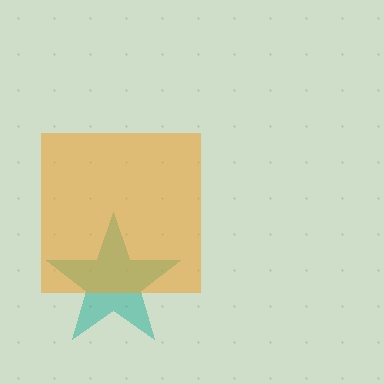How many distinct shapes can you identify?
There are 2 distinct shapes: a teal star, an orange square.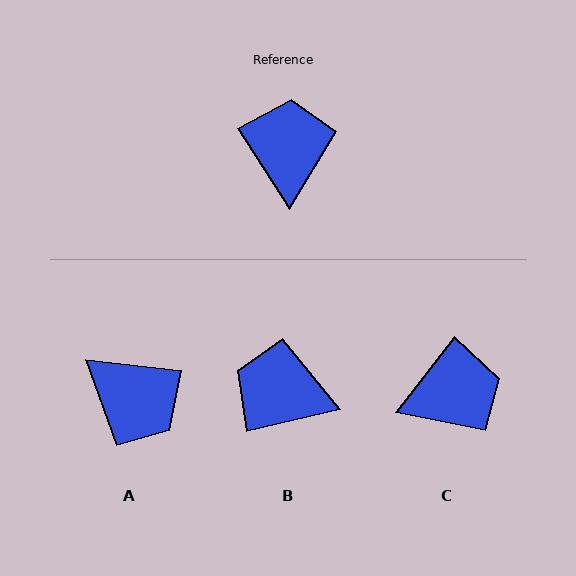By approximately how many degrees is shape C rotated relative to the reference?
Approximately 71 degrees clockwise.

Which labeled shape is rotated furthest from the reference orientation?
A, about 129 degrees away.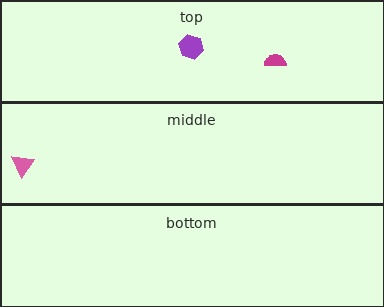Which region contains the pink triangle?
The middle region.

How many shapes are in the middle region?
1.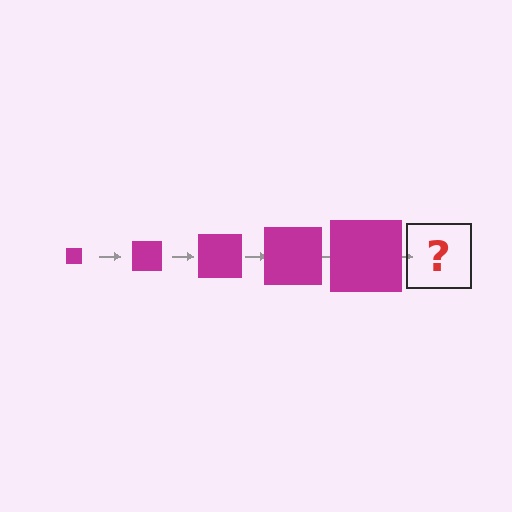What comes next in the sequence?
The next element should be a magenta square, larger than the previous one.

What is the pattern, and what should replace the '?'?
The pattern is that the square gets progressively larger each step. The '?' should be a magenta square, larger than the previous one.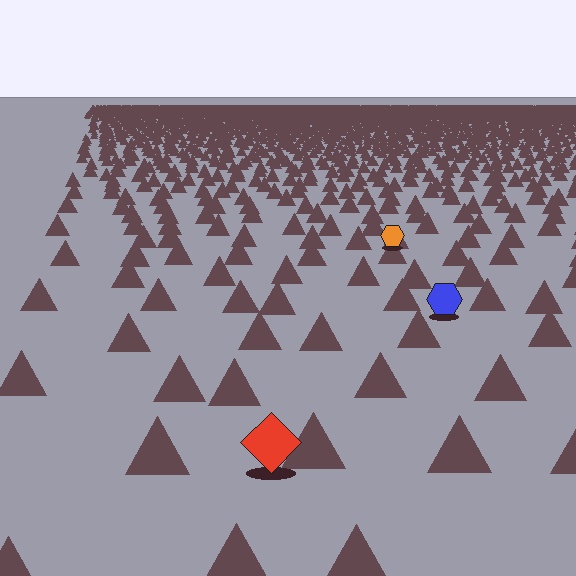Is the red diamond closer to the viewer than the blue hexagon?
Yes. The red diamond is closer — you can tell from the texture gradient: the ground texture is coarser near it.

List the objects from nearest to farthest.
From nearest to farthest: the red diamond, the blue hexagon, the orange hexagon.